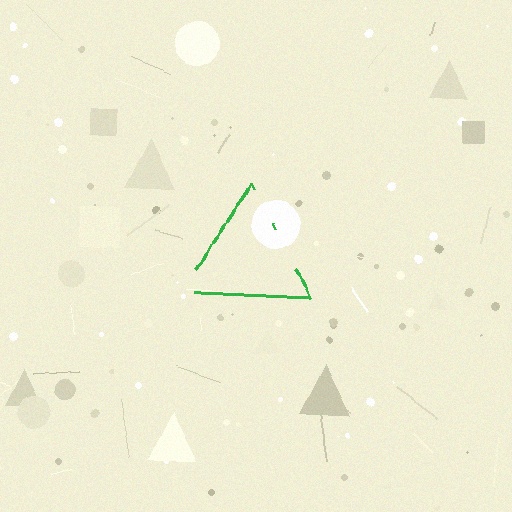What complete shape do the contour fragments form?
The contour fragments form a triangle.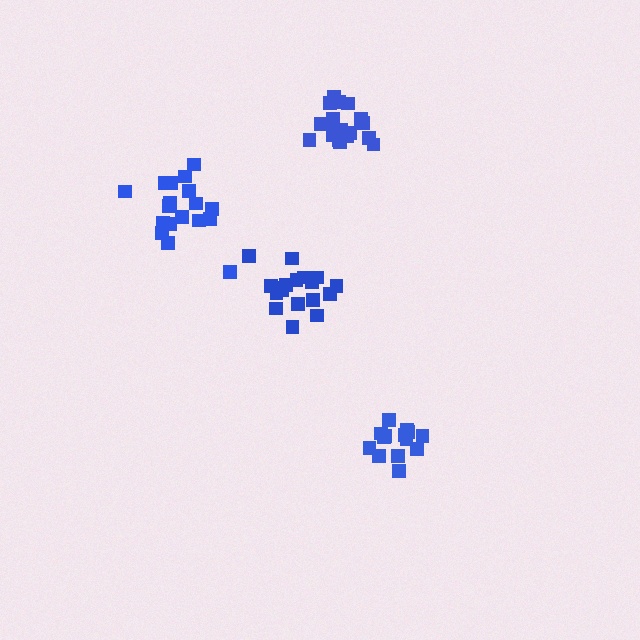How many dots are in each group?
Group 1: 18 dots, Group 2: 19 dots, Group 3: 18 dots, Group 4: 14 dots (69 total).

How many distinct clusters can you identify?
There are 4 distinct clusters.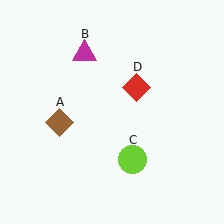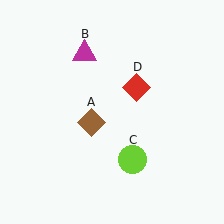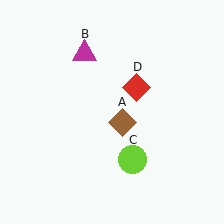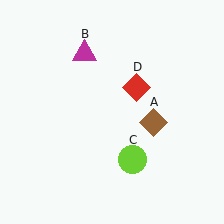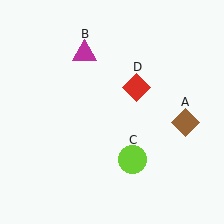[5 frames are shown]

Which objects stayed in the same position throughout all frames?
Magenta triangle (object B) and lime circle (object C) and red diamond (object D) remained stationary.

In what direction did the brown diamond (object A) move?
The brown diamond (object A) moved right.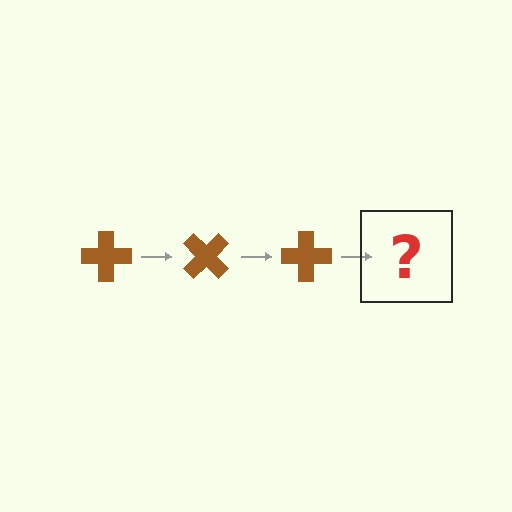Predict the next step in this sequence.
The next step is a brown cross rotated 135 degrees.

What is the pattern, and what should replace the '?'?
The pattern is that the cross rotates 45 degrees each step. The '?' should be a brown cross rotated 135 degrees.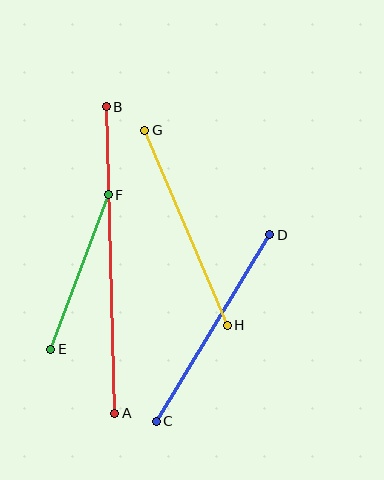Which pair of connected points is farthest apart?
Points A and B are farthest apart.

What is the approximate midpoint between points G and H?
The midpoint is at approximately (186, 228) pixels.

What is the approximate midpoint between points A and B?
The midpoint is at approximately (110, 260) pixels.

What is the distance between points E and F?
The distance is approximately 165 pixels.